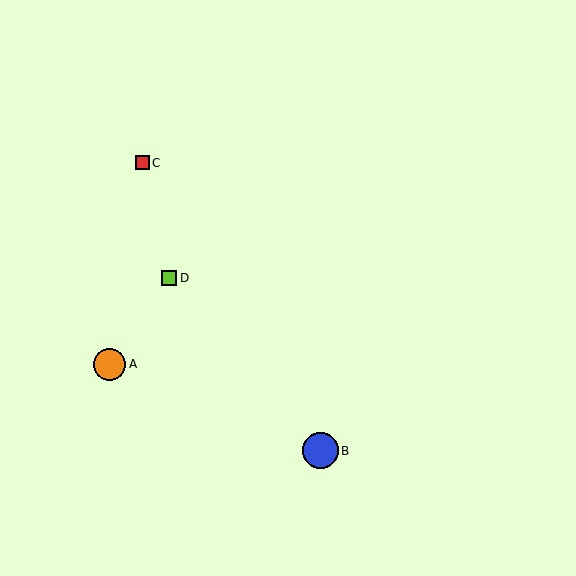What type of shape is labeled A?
Shape A is an orange circle.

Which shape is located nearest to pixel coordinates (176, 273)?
The lime square (labeled D) at (169, 278) is nearest to that location.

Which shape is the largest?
The blue circle (labeled B) is the largest.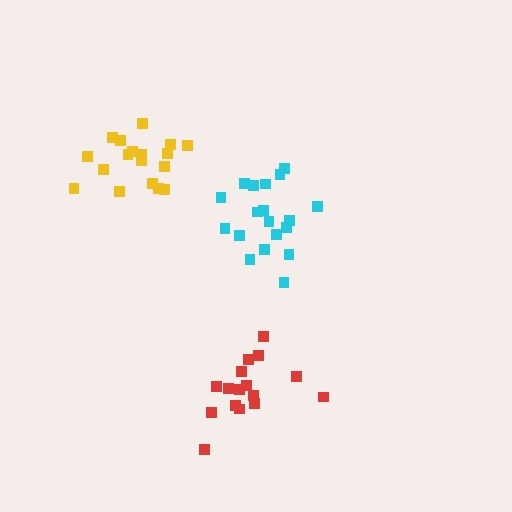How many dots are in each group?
Group 1: 18 dots, Group 2: 16 dots, Group 3: 19 dots (53 total).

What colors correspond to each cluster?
The clusters are colored: yellow, red, cyan.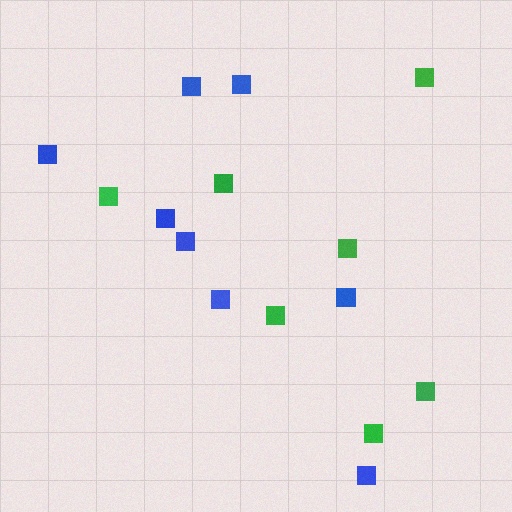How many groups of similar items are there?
There are 2 groups: one group of green squares (7) and one group of blue squares (8).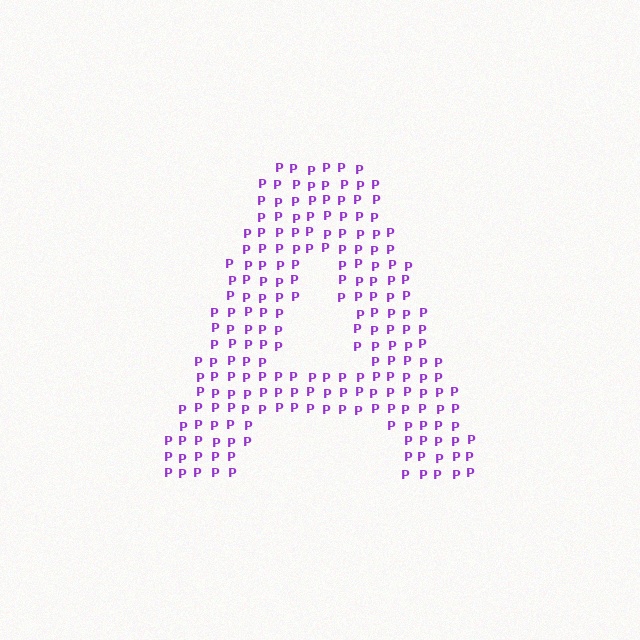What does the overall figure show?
The overall figure shows the letter A.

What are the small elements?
The small elements are letter P's.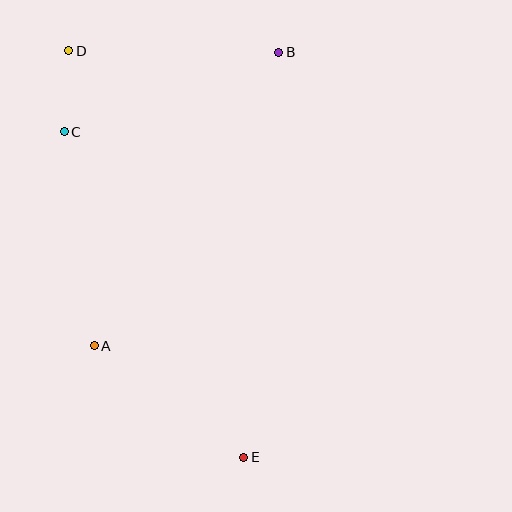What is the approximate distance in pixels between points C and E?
The distance between C and E is approximately 372 pixels.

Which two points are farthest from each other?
Points D and E are farthest from each other.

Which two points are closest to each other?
Points C and D are closest to each other.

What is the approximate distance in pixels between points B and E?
The distance between B and E is approximately 407 pixels.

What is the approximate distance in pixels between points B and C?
The distance between B and C is approximately 229 pixels.